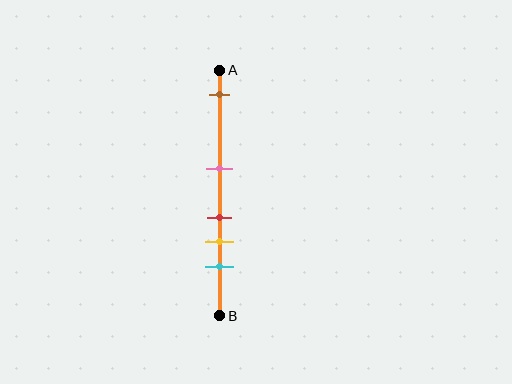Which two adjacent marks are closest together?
The red and yellow marks are the closest adjacent pair.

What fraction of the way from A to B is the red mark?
The red mark is approximately 60% (0.6) of the way from A to B.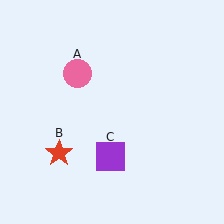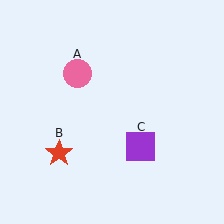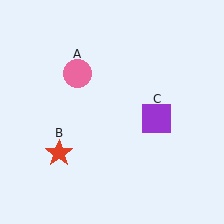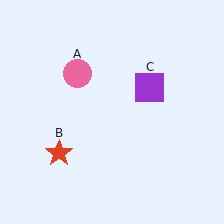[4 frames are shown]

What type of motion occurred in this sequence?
The purple square (object C) rotated counterclockwise around the center of the scene.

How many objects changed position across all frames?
1 object changed position: purple square (object C).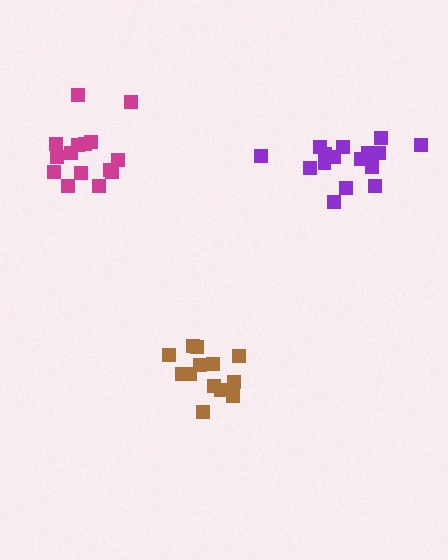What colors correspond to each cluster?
The clusters are colored: purple, brown, magenta.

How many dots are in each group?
Group 1: 17 dots, Group 2: 13 dots, Group 3: 15 dots (45 total).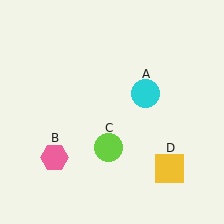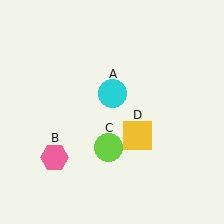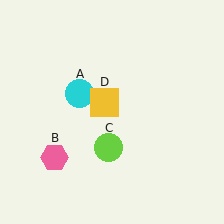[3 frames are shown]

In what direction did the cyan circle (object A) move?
The cyan circle (object A) moved left.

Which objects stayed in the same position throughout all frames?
Pink hexagon (object B) and lime circle (object C) remained stationary.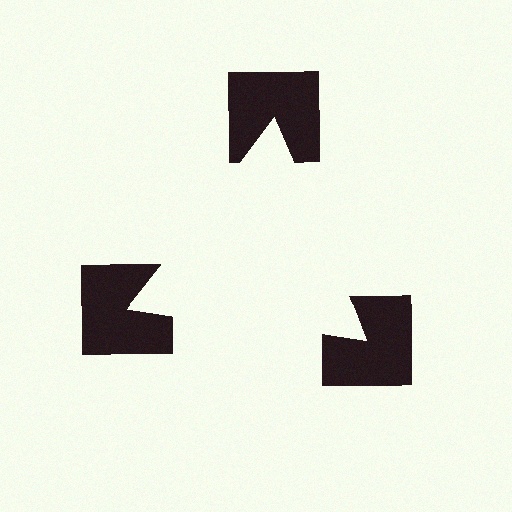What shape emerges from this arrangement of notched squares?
An illusory triangle — its edges are inferred from the aligned wedge cuts in the notched squares, not physically drawn.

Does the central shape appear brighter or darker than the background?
It typically appears slightly brighter than the background, even though no actual brightness change is drawn.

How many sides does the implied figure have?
3 sides.